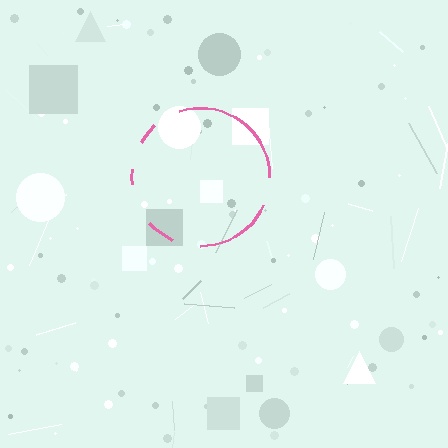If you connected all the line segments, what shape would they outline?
They would outline a circle.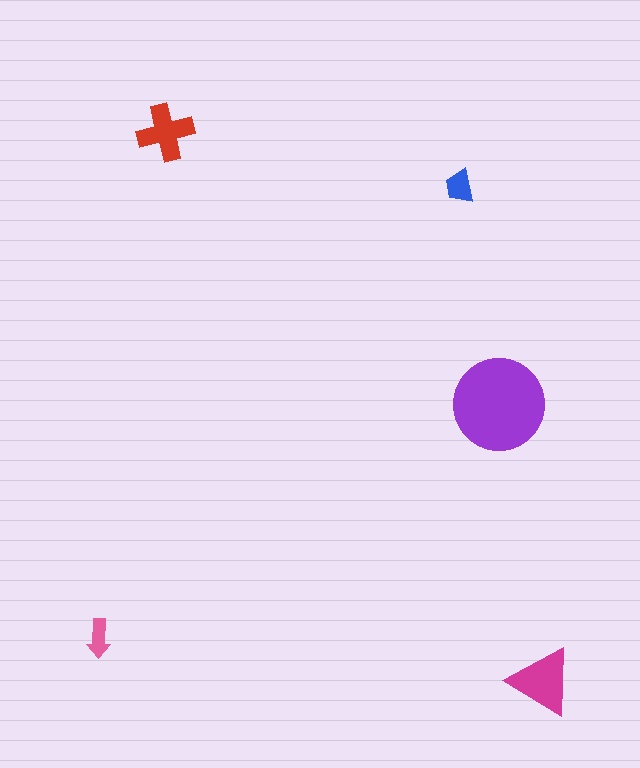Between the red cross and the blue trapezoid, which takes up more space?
The red cross.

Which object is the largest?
The purple circle.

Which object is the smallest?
The pink arrow.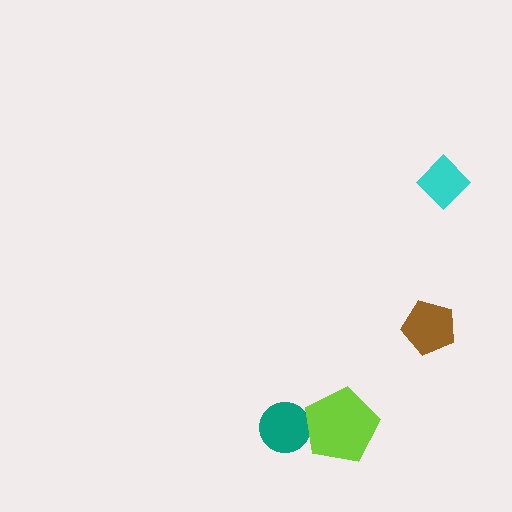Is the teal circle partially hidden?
Yes, it is partially covered by another shape.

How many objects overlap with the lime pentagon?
1 object overlaps with the lime pentagon.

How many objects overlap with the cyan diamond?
0 objects overlap with the cyan diamond.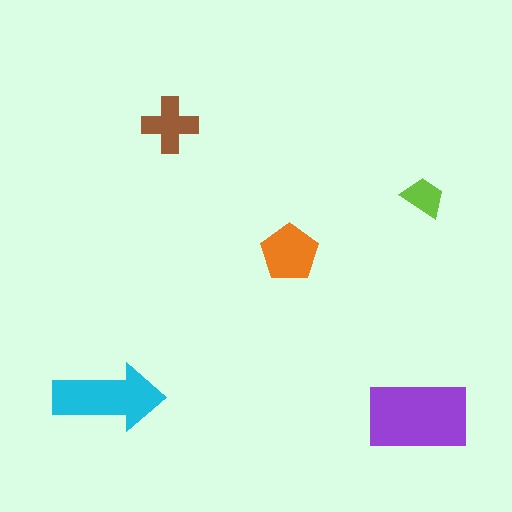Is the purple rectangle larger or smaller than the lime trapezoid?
Larger.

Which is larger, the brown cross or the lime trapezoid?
The brown cross.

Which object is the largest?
The purple rectangle.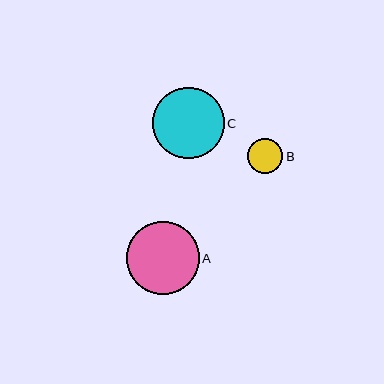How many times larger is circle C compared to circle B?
Circle C is approximately 2.1 times the size of circle B.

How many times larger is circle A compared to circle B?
Circle A is approximately 2.1 times the size of circle B.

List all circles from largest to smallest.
From largest to smallest: A, C, B.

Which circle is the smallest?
Circle B is the smallest with a size of approximately 35 pixels.